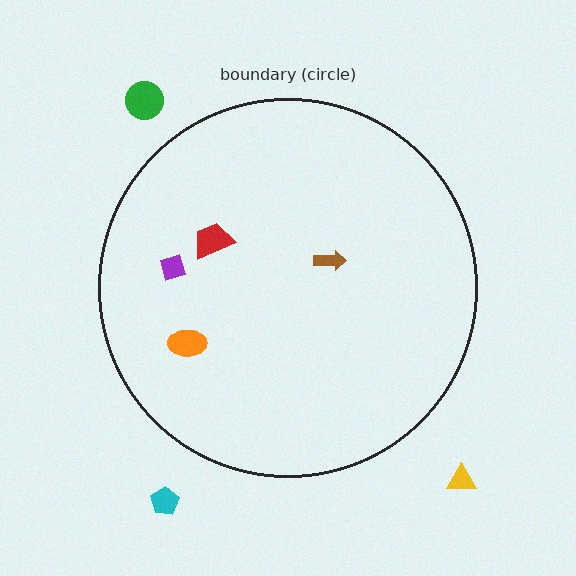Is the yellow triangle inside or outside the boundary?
Outside.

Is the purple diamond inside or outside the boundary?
Inside.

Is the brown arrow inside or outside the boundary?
Inside.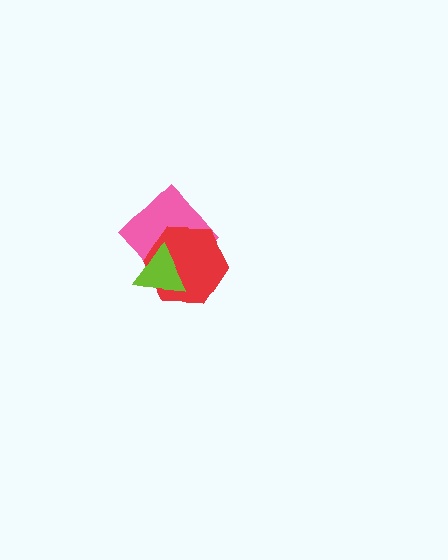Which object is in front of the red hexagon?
The lime triangle is in front of the red hexagon.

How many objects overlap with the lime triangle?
2 objects overlap with the lime triangle.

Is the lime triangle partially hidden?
No, no other shape covers it.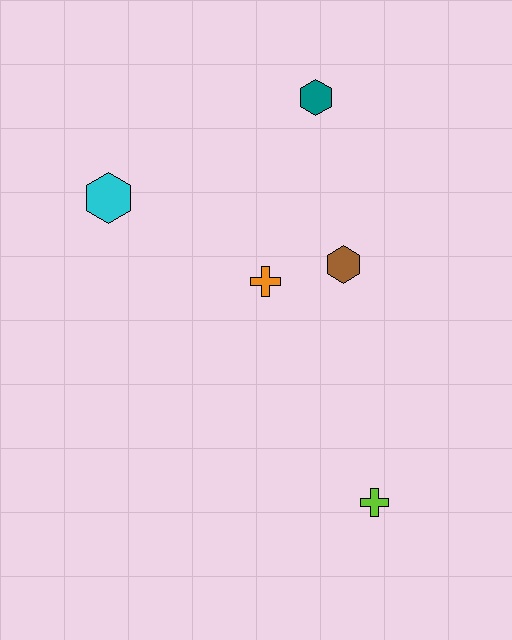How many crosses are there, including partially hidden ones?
There are 2 crosses.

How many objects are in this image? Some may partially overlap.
There are 5 objects.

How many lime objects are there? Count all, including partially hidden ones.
There is 1 lime object.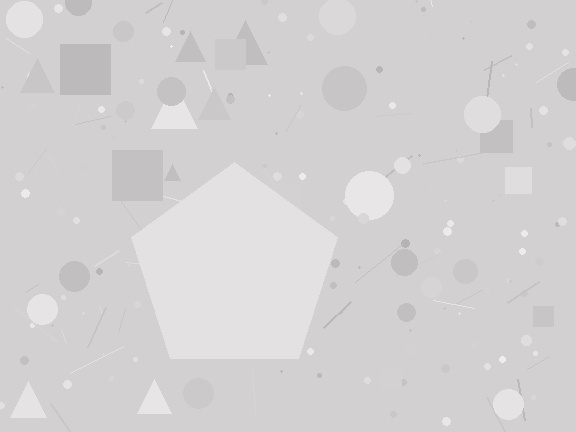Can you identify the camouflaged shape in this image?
The camouflaged shape is a pentagon.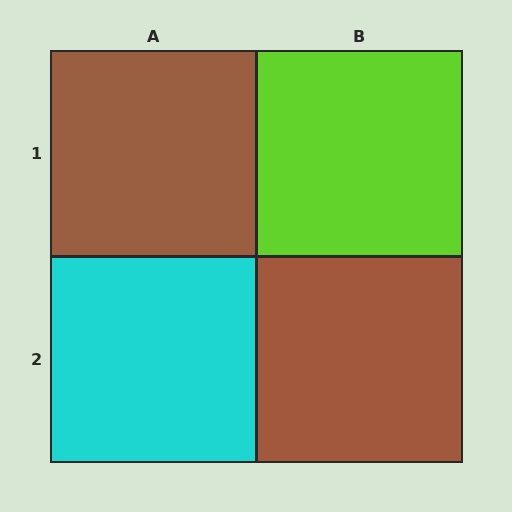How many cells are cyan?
1 cell is cyan.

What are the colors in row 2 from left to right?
Cyan, brown.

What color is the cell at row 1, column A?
Brown.